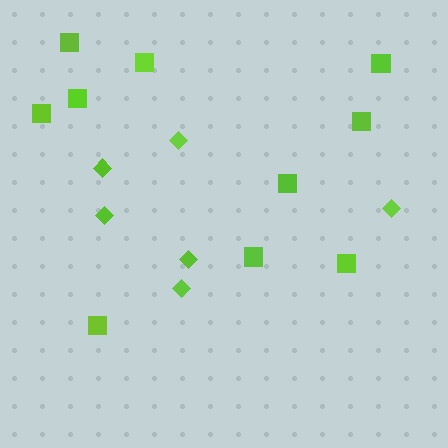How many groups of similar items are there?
There are 2 groups: one group of diamonds (6) and one group of squares (10).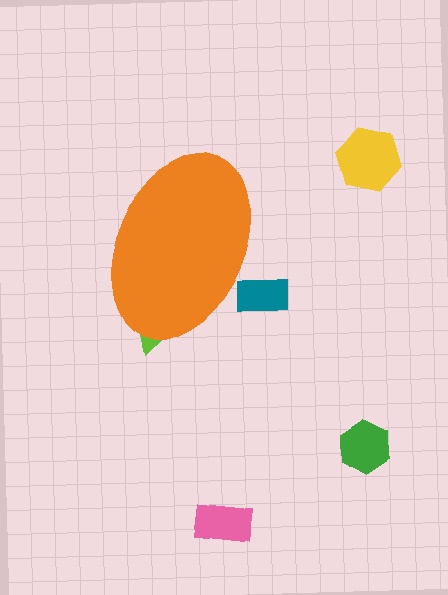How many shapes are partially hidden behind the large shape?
2 shapes are partially hidden.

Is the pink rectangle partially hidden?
No, the pink rectangle is fully visible.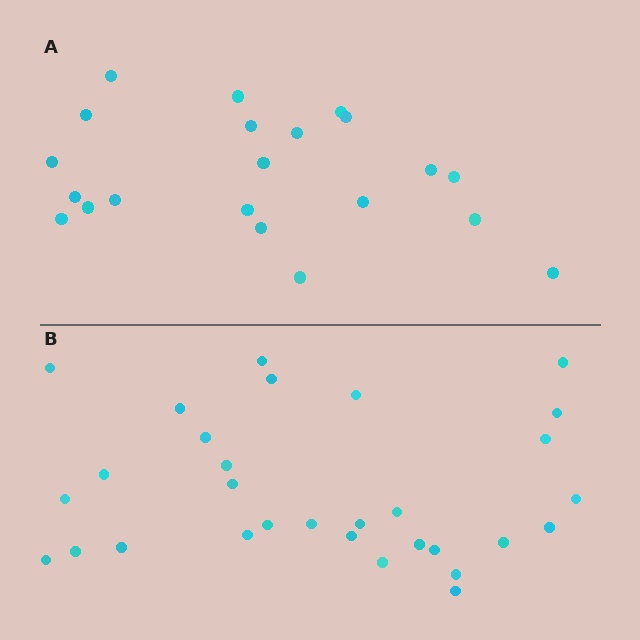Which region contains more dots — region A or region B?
Region B (the bottom region) has more dots.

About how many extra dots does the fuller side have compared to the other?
Region B has roughly 8 or so more dots than region A.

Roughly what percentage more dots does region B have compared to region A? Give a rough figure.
About 45% more.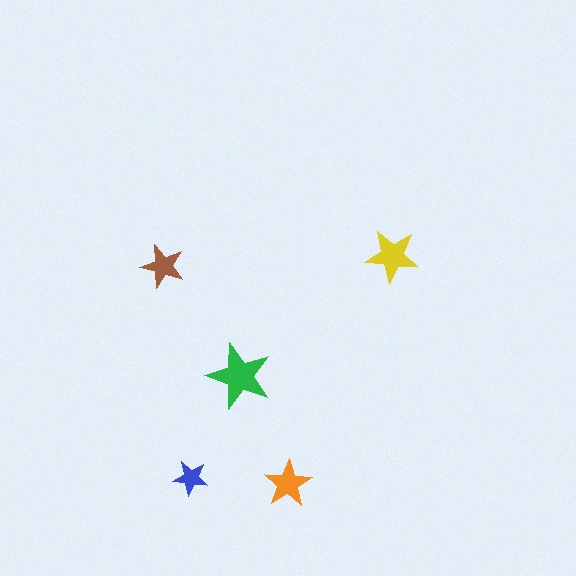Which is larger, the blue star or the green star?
The green one.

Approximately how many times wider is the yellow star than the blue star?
About 1.5 times wider.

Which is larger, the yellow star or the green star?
The green one.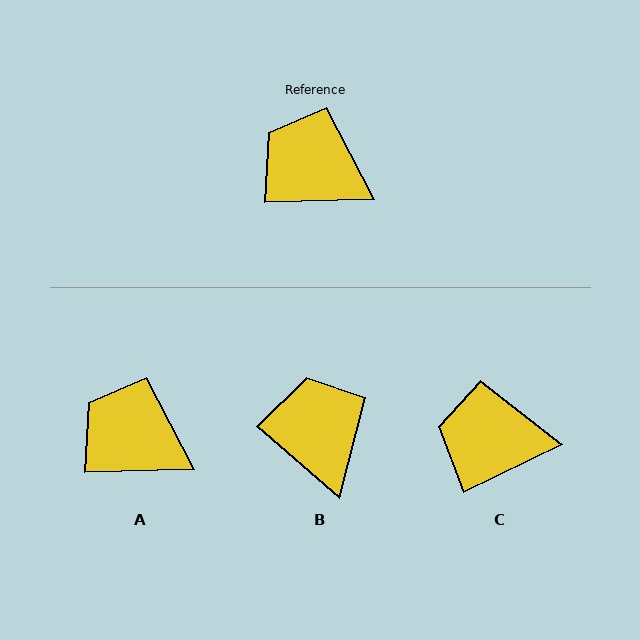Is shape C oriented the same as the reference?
No, it is off by about 25 degrees.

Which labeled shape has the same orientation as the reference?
A.